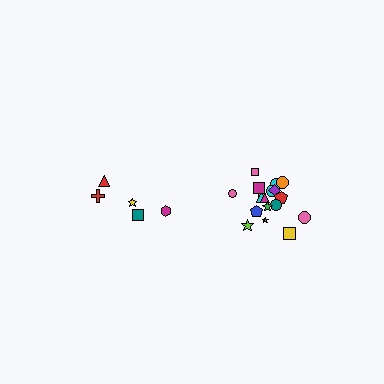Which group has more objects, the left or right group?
The right group.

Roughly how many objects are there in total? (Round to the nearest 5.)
Roughly 25 objects in total.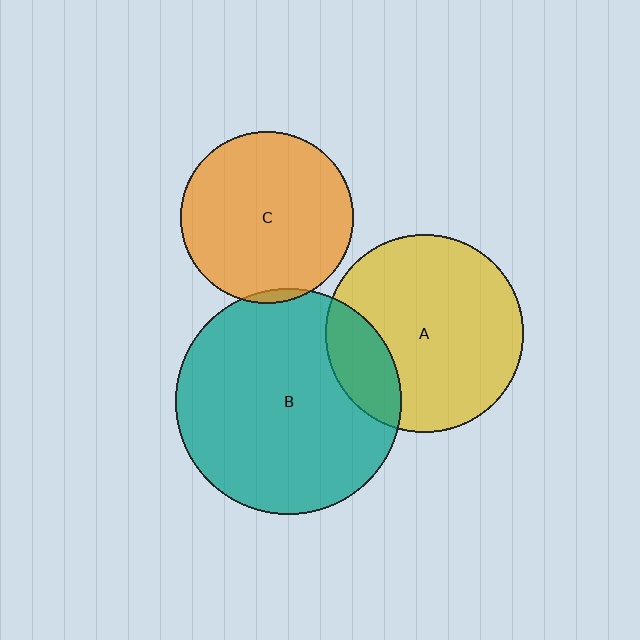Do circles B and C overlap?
Yes.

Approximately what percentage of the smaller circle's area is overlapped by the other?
Approximately 5%.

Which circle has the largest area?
Circle B (teal).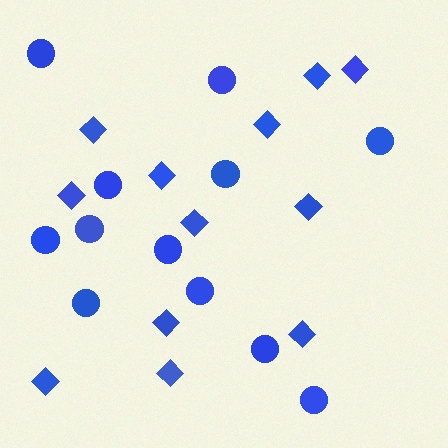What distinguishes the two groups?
There are 2 groups: one group of diamonds (12) and one group of circles (12).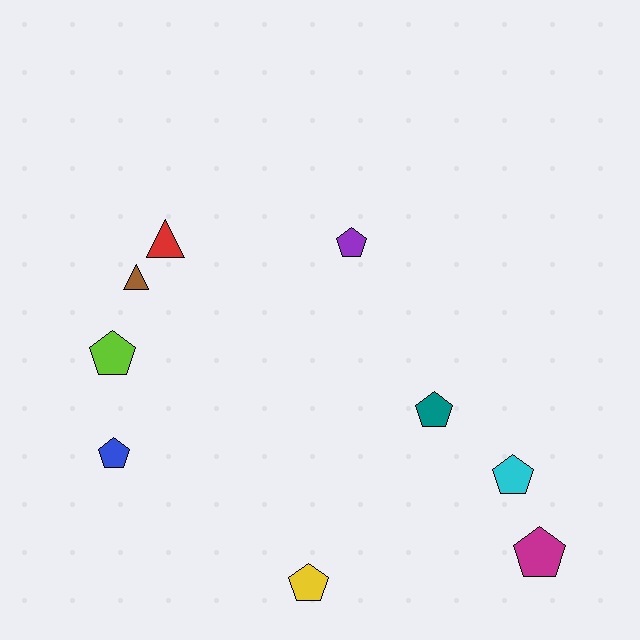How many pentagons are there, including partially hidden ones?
There are 7 pentagons.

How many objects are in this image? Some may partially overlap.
There are 9 objects.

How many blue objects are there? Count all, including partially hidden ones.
There is 1 blue object.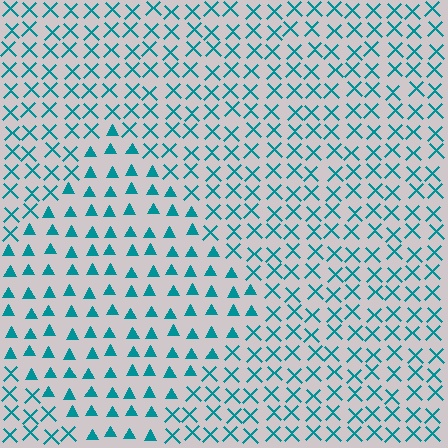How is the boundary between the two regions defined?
The boundary is defined by a change in element shape: triangles inside vs. X marks outside. All elements share the same color and spacing.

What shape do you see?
I see a diamond.